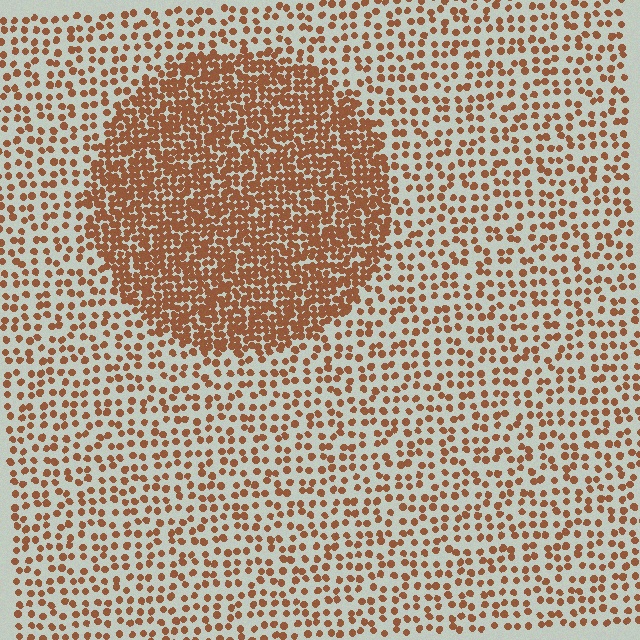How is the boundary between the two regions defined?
The boundary is defined by a change in element density (approximately 2.4x ratio). All elements are the same color, size, and shape.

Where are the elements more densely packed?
The elements are more densely packed inside the circle boundary.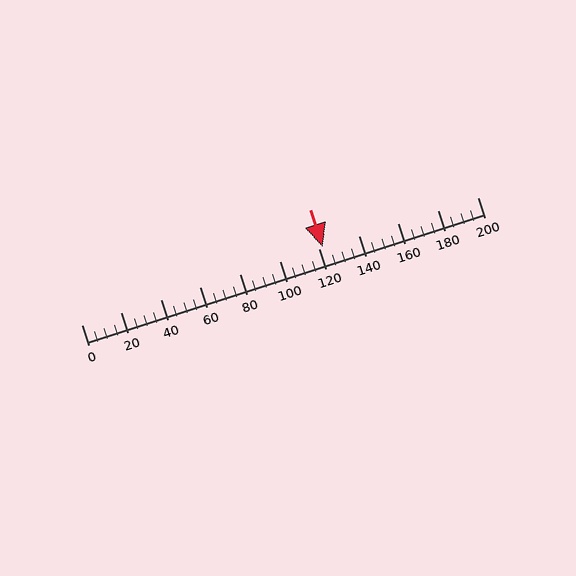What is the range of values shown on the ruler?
The ruler shows values from 0 to 200.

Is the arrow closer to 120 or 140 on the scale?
The arrow is closer to 120.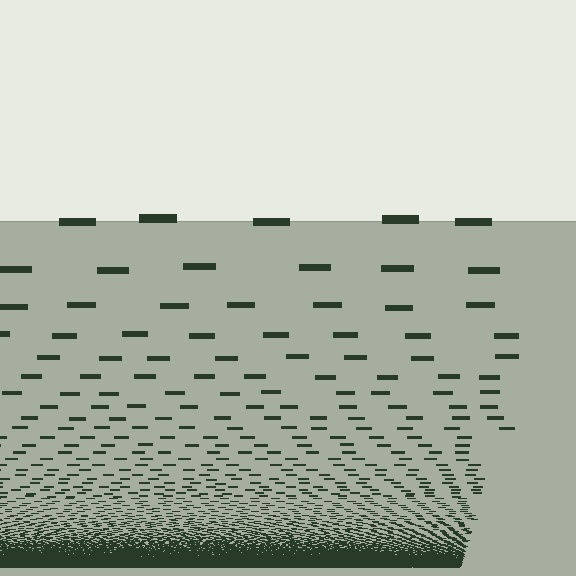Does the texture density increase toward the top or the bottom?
Density increases toward the bottom.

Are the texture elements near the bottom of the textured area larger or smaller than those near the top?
Smaller. The gradient is inverted — elements near the bottom are smaller and denser.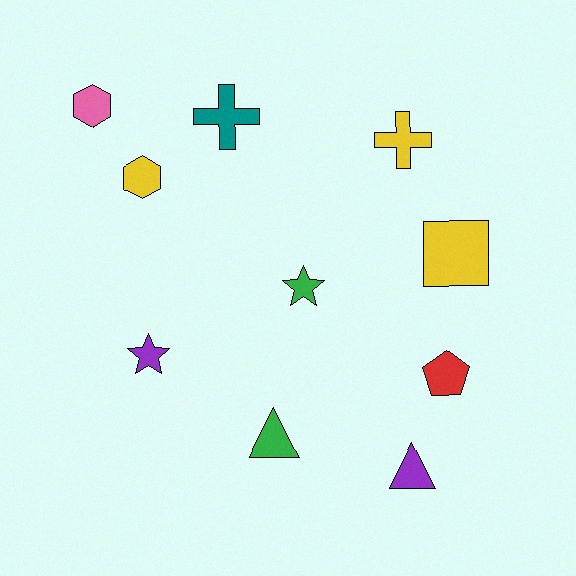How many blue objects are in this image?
There are no blue objects.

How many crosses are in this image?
There are 2 crosses.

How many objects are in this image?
There are 10 objects.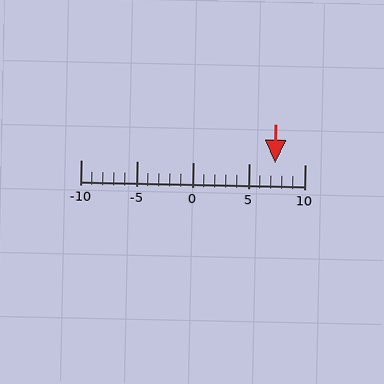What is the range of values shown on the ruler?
The ruler shows values from -10 to 10.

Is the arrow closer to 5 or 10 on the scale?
The arrow is closer to 5.